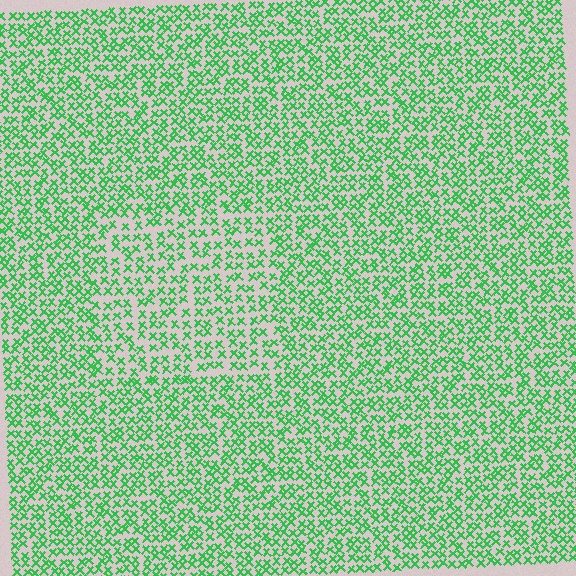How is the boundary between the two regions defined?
The boundary is defined by a change in element density (approximately 1.5x ratio). All elements are the same color, size, and shape.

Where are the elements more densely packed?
The elements are more densely packed outside the rectangle boundary.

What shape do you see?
I see a rectangle.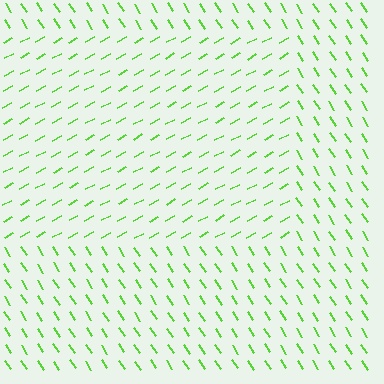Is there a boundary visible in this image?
Yes, there is a texture boundary formed by a change in line orientation.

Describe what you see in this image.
The image is filled with small lime line segments. A rectangle region in the image has lines oriented differently from the surrounding lines, creating a visible texture boundary.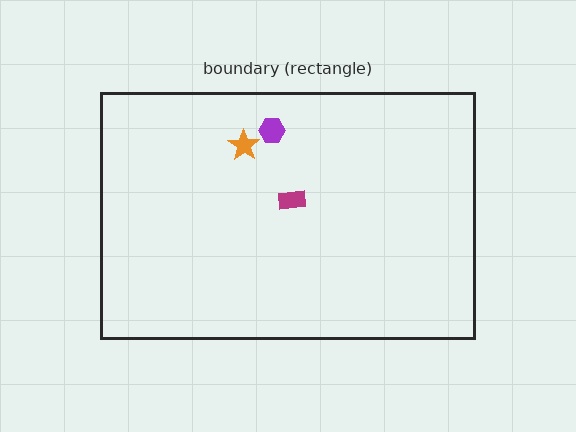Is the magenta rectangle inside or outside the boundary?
Inside.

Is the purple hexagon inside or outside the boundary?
Inside.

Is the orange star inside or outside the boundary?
Inside.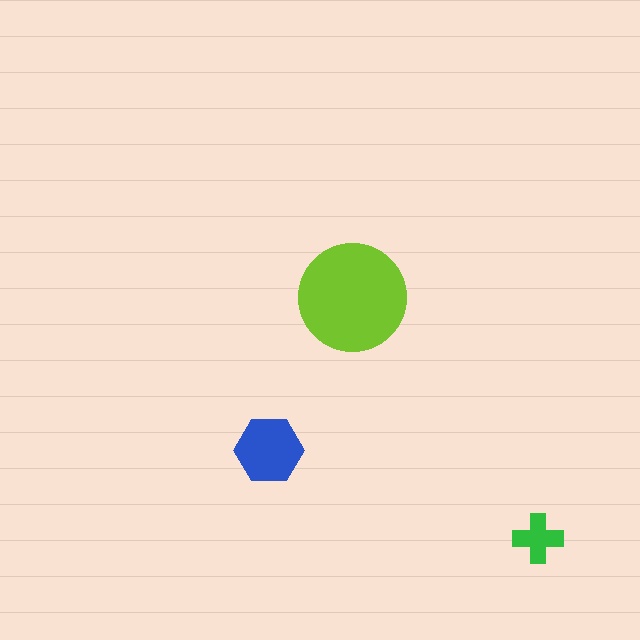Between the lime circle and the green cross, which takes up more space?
The lime circle.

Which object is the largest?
The lime circle.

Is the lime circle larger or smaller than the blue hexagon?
Larger.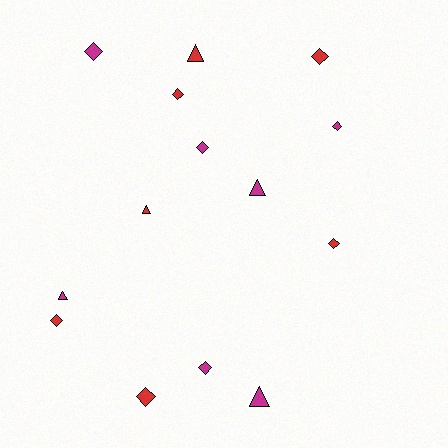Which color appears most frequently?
Red, with 7 objects.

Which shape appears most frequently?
Diamond, with 9 objects.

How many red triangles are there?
There are 2 red triangles.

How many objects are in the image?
There are 14 objects.